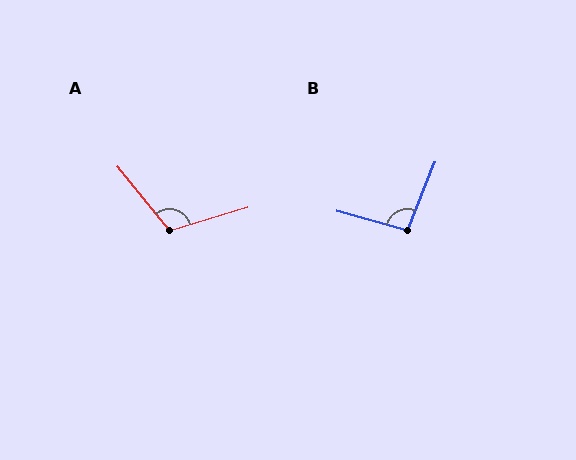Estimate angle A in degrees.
Approximately 113 degrees.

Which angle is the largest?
A, at approximately 113 degrees.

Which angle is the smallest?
B, at approximately 97 degrees.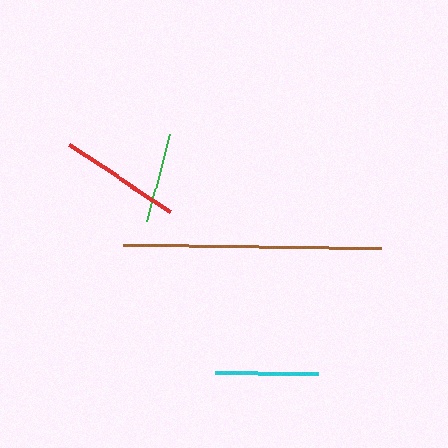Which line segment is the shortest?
The green line is the shortest at approximately 89 pixels.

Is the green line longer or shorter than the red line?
The red line is longer than the green line.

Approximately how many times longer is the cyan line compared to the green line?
The cyan line is approximately 1.2 times the length of the green line.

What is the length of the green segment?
The green segment is approximately 89 pixels long.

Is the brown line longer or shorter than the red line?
The brown line is longer than the red line.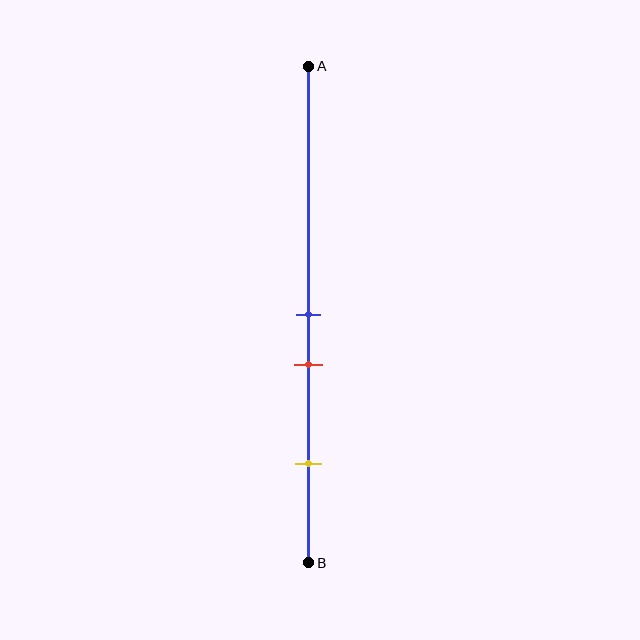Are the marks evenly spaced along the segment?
No, the marks are not evenly spaced.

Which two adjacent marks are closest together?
The blue and red marks are the closest adjacent pair.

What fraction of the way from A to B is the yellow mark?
The yellow mark is approximately 80% (0.8) of the way from A to B.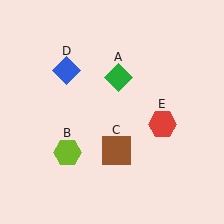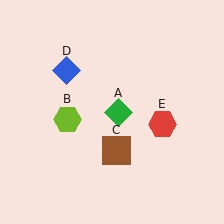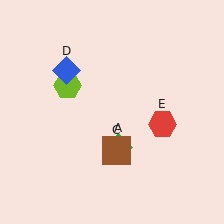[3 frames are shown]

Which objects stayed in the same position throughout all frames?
Brown square (object C) and blue diamond (object D) and red hexagon (object E) remained stationary.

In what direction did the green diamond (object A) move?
The green diamond (object A) moved down.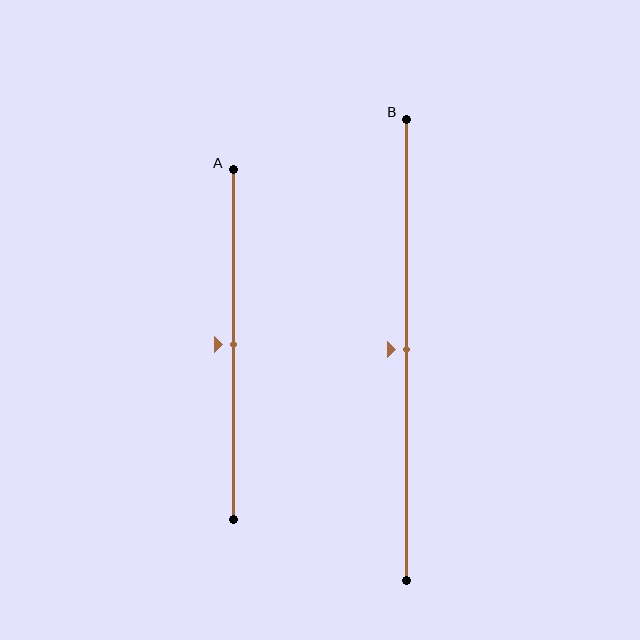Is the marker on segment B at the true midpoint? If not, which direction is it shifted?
Yes, the marker on segment B is at the true midpoint.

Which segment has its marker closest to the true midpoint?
Segment A has its marker closest to the true midpoint.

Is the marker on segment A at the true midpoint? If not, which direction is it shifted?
Yes, the marker on segment A is at the true midpoint.